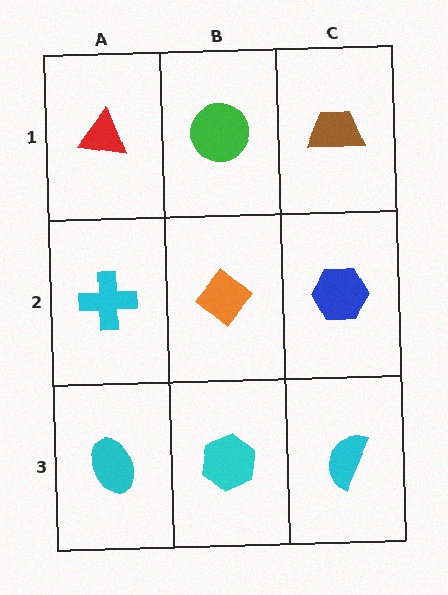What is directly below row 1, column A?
A cyan cross.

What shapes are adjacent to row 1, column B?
An orange diamond (row 2, column B), a red triangle (row 1, column A), a brown trapezoid (row 1, column C).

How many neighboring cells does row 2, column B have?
4.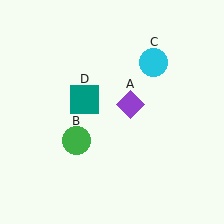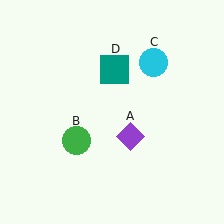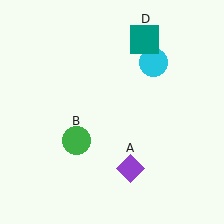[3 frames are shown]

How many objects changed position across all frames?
2 objects changed position: purple diamond (object A), teal square (object D).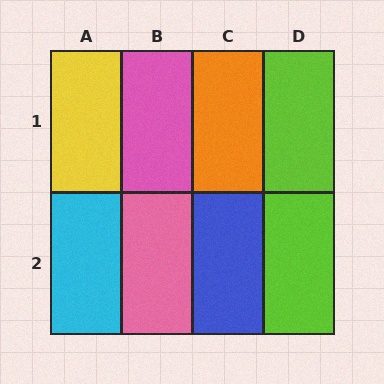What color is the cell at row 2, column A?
Cyan.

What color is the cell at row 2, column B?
Pink.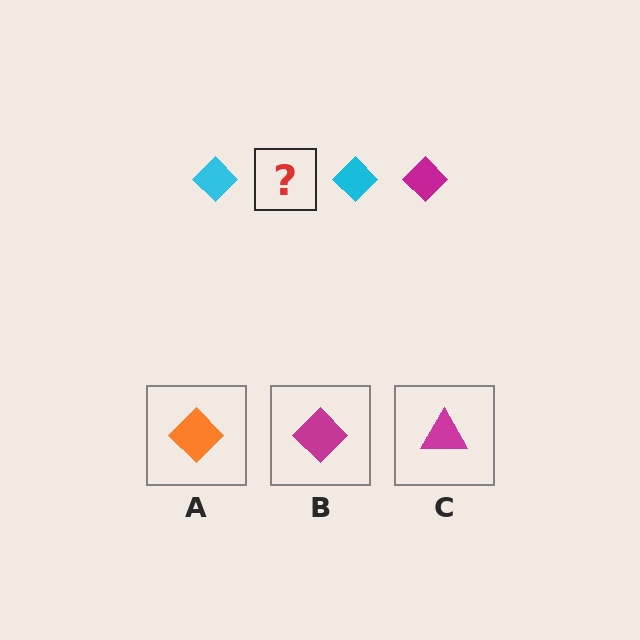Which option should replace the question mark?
Option B.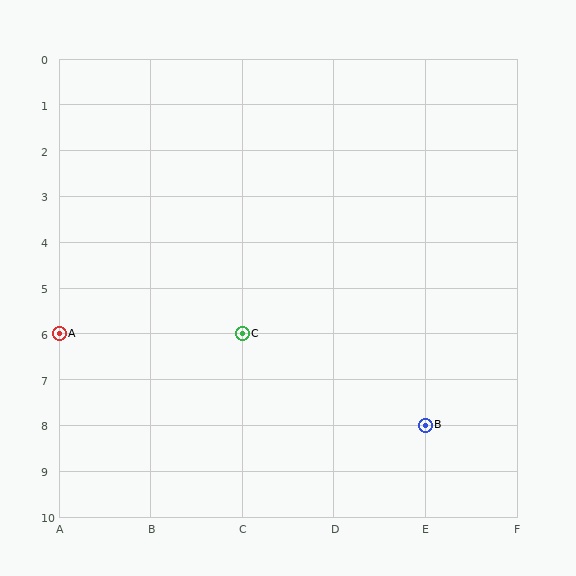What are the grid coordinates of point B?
Point B is at grid coordinates (E, 8).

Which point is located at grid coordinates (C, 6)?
Point C is at (C, 6).